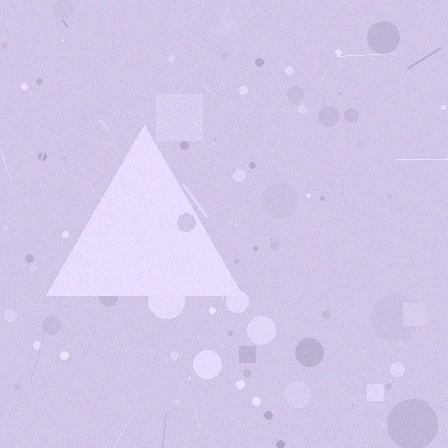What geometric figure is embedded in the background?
A triangle is embedded in the background.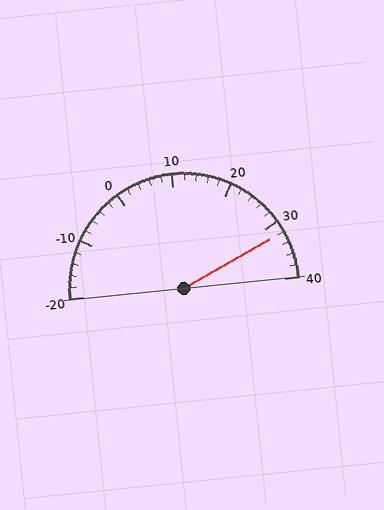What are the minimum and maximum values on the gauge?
The gauge ranges from -20 to 40.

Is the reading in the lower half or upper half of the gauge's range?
The reading is in the upper half of the range (-20 to 40).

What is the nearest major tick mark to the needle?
The nearest major tick mark is 30.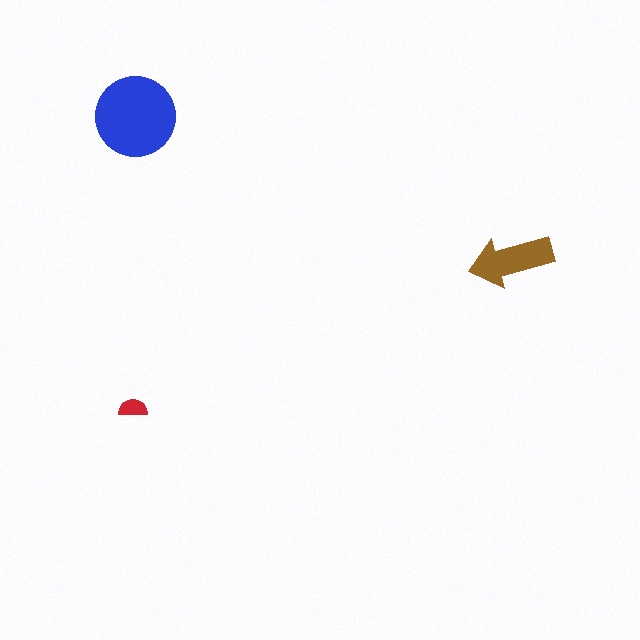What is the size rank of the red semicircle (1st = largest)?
3rd.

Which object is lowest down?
The red semicircle is bottommost.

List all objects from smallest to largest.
The red semicircle, the brown arrow, the blue circle.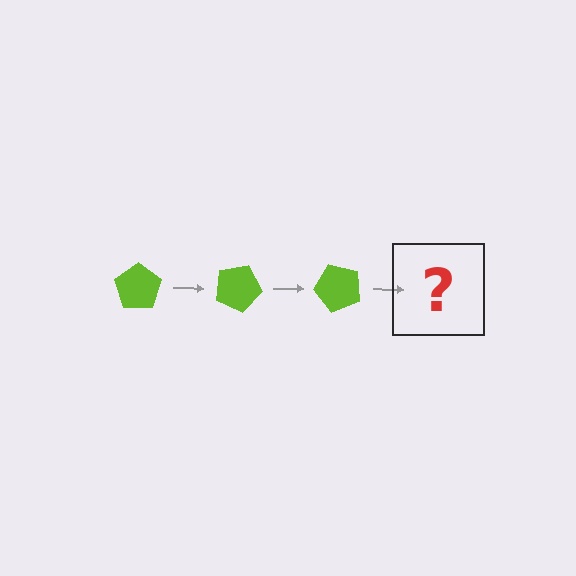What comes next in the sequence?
The next element should be a lime pentagon rotated 75 degrees.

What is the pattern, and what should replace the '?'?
The pattern is that the pentagon rotates 25 degrees each step. The '?' should be a lime pentagon rotated 75 degrees.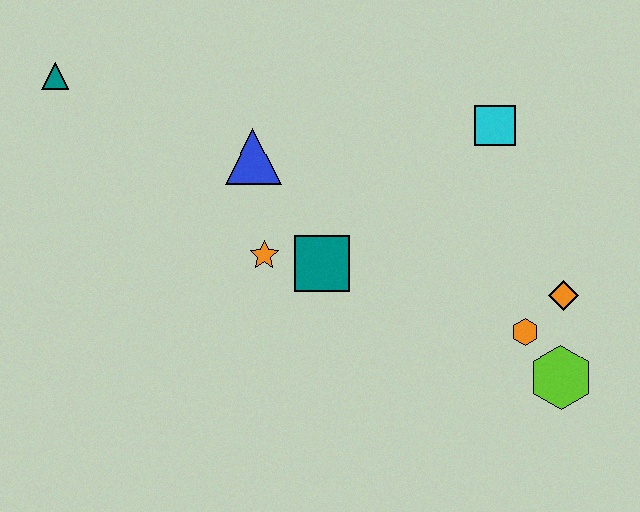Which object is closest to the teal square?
The orange star is closest to the teal square.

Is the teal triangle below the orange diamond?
No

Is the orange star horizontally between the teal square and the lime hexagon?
No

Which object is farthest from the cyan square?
The teal triangle is farthest from the cyan square.